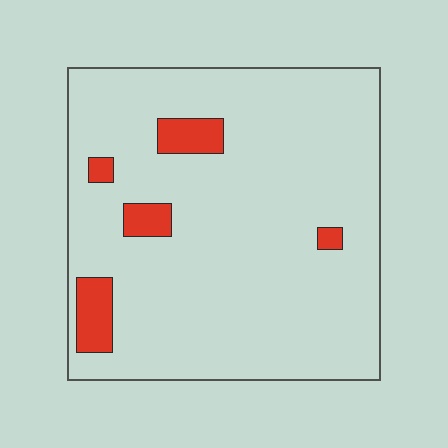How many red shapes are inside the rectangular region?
5.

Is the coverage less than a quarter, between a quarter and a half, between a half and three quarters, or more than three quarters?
Less than a quarter.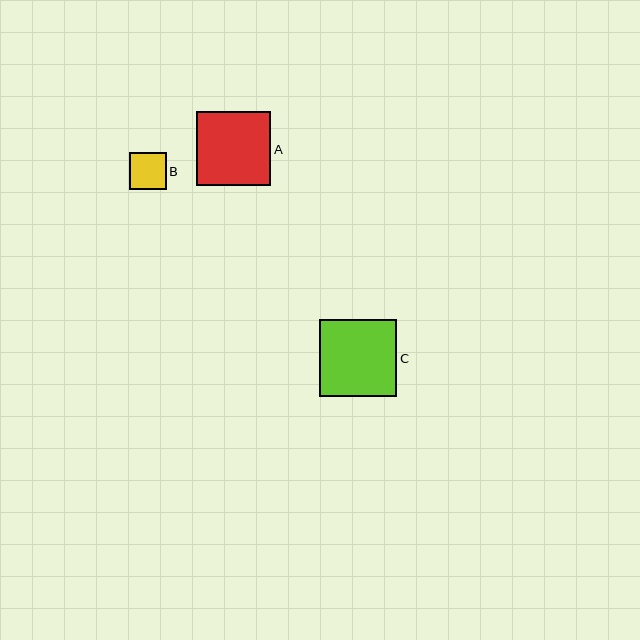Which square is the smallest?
Square B is the smallest with a size of approximately 37 pixels.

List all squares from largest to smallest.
From largest to smallest: C, A, B.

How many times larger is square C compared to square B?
Square C is approximately 2.1 times the size of square B.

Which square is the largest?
Square C is the largest with a size of approximately 77 pixels.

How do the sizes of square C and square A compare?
Square C and square A are approximately the same size.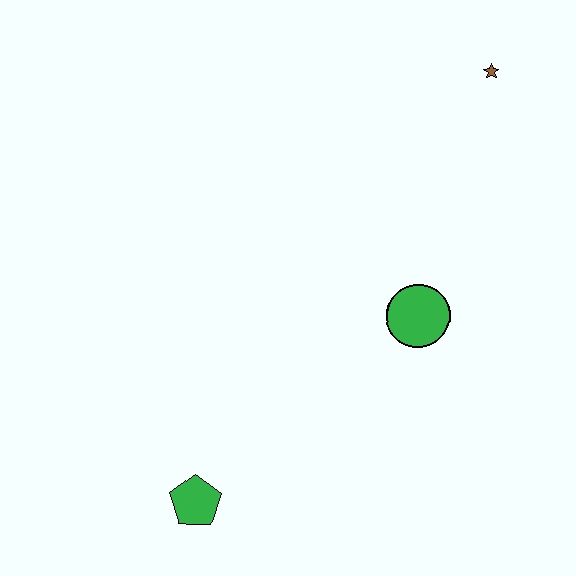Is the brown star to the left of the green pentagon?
No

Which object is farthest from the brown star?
The green pentagon is farthest from the brown star.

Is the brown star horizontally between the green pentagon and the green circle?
No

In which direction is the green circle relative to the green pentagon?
The green circle is to the right of the green pentagon.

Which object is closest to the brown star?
The green circle is closest to the brown star.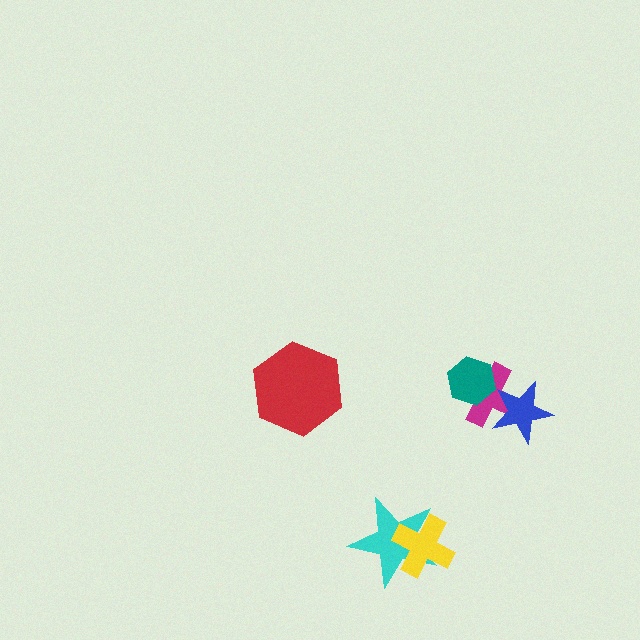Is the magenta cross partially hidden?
Yes, it is partially covered by another shape.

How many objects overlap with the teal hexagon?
1 object overlaps with the teal hexagon.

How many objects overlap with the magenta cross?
2 objects overlap with the magenta cross.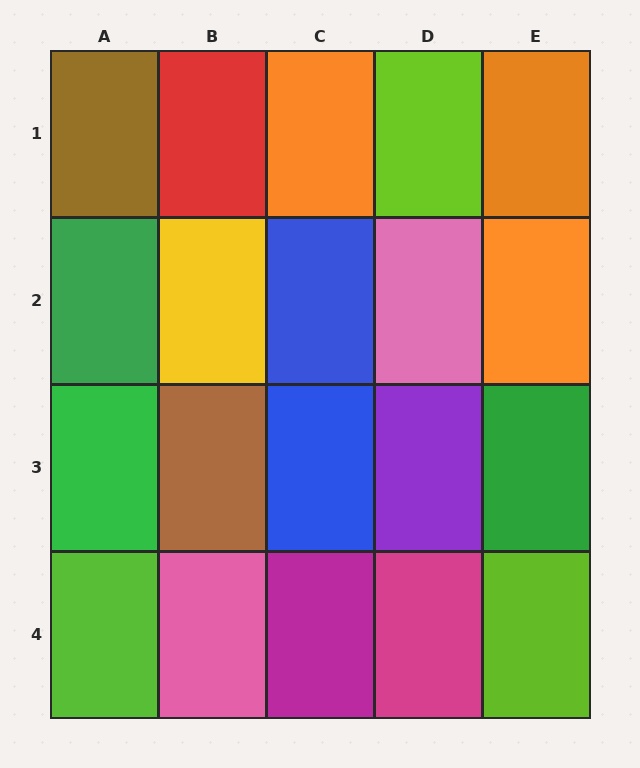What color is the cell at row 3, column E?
Green.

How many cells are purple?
1 cell is purple.